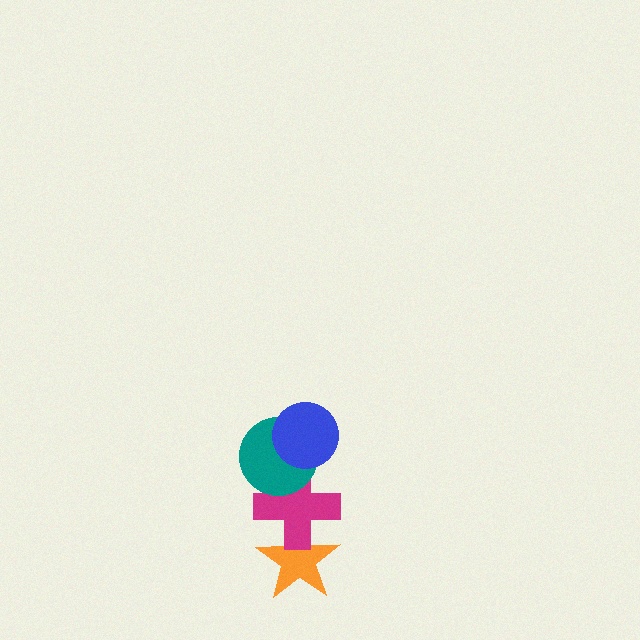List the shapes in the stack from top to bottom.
From top to bottom: the blue circle, the teal circle, the magenta cross, the orange star.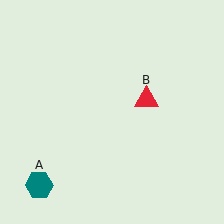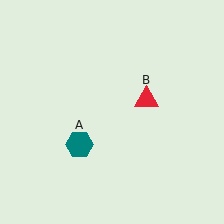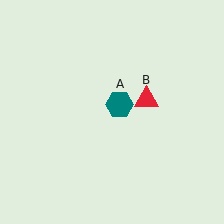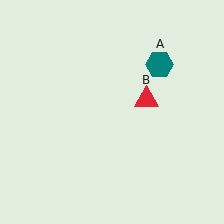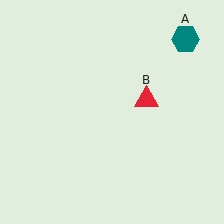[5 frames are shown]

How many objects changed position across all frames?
1 object changed position: teal hexagon (object A).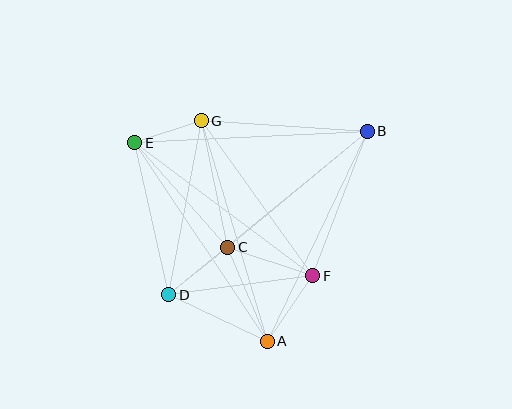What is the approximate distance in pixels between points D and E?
The distance between D and E is approximately 155 pixels.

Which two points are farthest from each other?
Points B and D are farthest from each other.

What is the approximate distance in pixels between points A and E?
The distance between A and E is approximately 239 pixels.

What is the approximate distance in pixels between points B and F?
The distance between B and F is approximately 155 pixels.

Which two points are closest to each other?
Points E and G are closest to each other.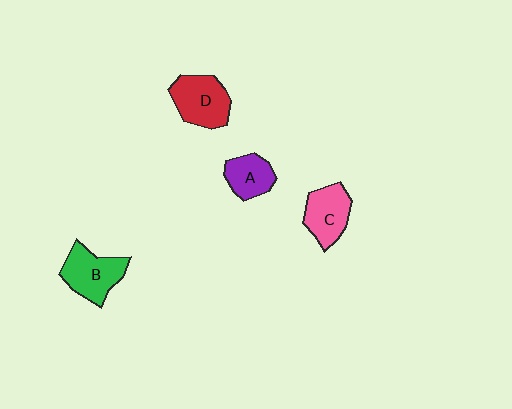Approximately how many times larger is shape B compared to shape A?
Approximately 1.4 times.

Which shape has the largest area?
Shape D (red).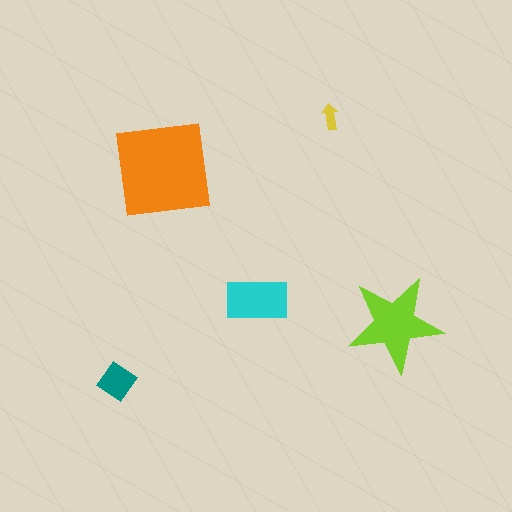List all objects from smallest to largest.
The yellow arrow, the teal diamond, the cyan rectangle, the lime star, the orange square.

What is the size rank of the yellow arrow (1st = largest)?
5th.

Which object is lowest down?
The teal diamond is bottommost.